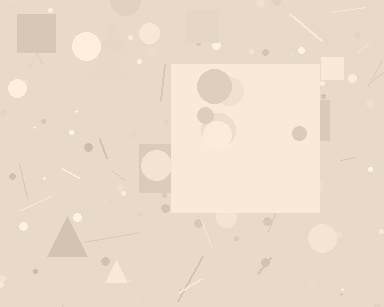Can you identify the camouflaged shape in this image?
The camouflaged shape is a square.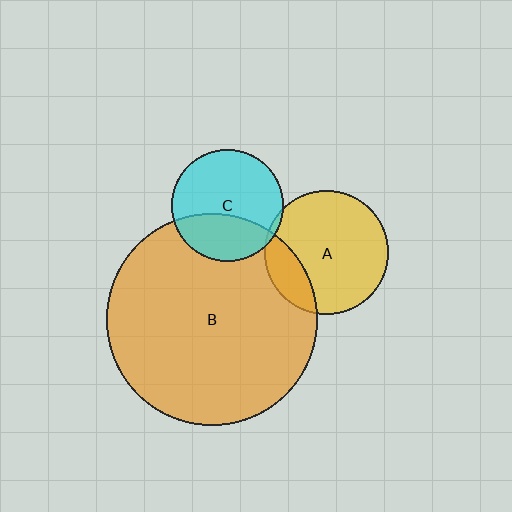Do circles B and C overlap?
Yes.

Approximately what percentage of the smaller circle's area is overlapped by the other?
Approximately 35%.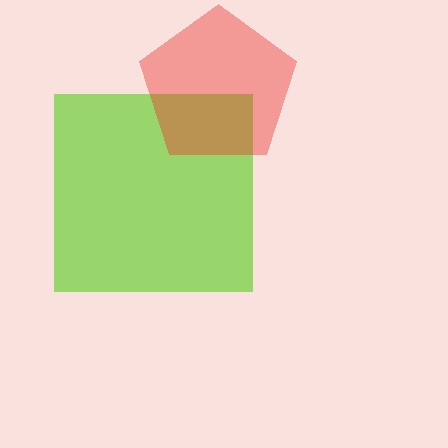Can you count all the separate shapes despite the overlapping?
Yes, there are 2 separate shapes.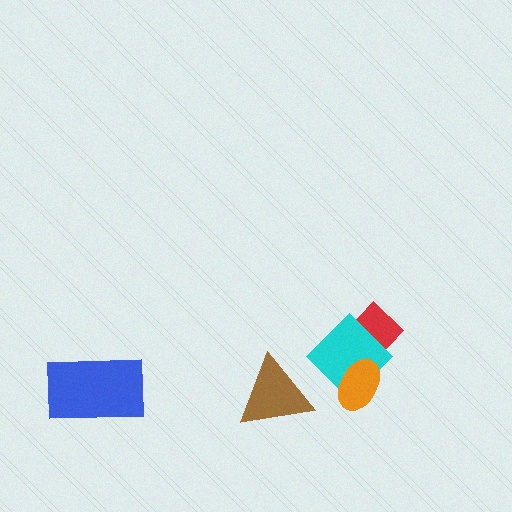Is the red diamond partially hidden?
Yes, it is partially covered by another shape.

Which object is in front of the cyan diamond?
The orange ellipse is in front of the cyan diamond.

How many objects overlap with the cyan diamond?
2 objects overlap with the cyan diamond.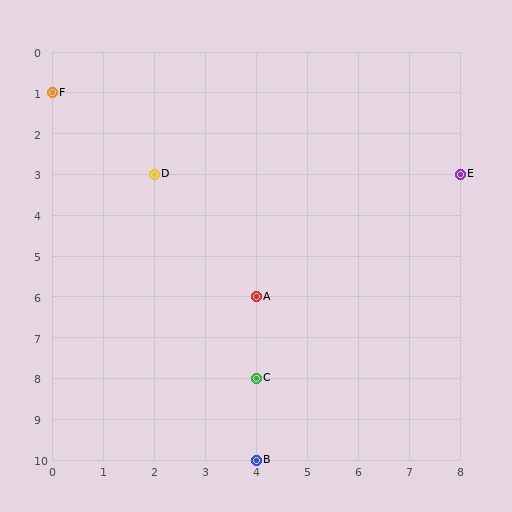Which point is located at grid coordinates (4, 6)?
Point A is at (4, 6).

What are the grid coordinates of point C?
Point C is at grid coordinates (4, 8).